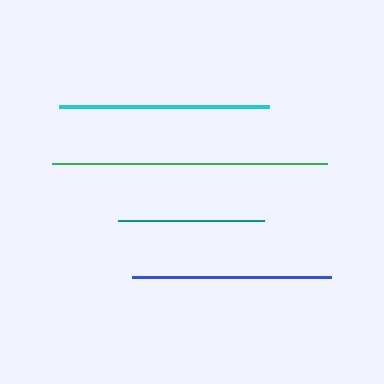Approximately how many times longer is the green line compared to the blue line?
The green line is approximately 1.4 times the length of the blue line.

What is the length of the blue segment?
The blue segment is approximately 198 pixels long.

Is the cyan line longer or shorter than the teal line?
The cyan line is longer than the teal line.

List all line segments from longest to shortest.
From longest to shortest: green, cyan, blue, teal.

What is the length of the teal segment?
The teal segment is approximately 146 pixels long.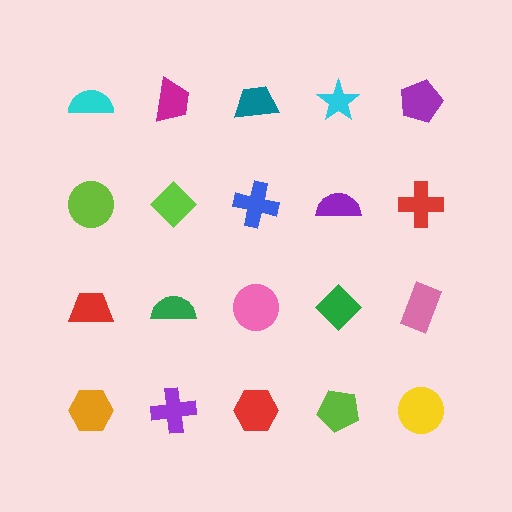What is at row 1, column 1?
A cyan semicircle.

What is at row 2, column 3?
A blue cross.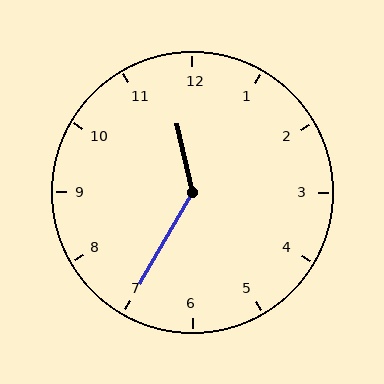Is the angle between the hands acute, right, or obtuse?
It is obtuse.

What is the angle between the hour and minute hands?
Approximately 138 degrees.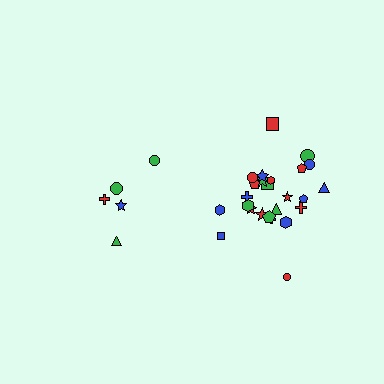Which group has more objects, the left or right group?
The right group.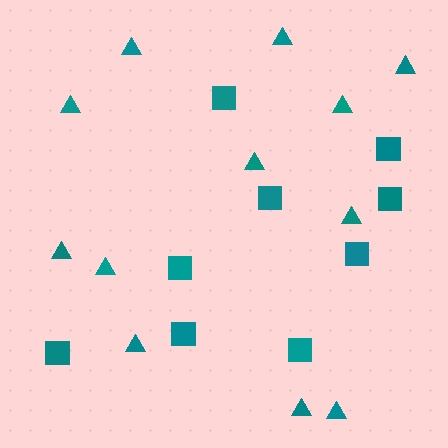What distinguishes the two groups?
There are 2 groups: one group of triangles (12) and one group of squares (9).